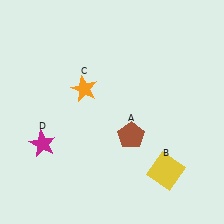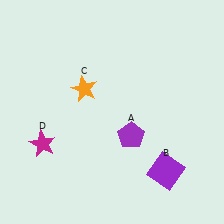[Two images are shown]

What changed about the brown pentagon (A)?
In Image 1, A is brown. In Image 2, it changed to purple.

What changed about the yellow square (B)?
In Image 1, B is yellow. In Image 2, it changed to purple.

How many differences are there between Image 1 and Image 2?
There are 2 differences between the two images.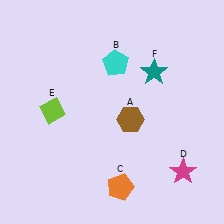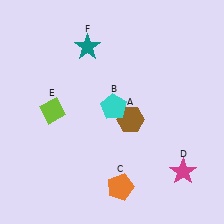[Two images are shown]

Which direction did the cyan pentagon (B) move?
The cyan pentagon (B) moved down.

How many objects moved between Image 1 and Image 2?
2 objects moved between the two images.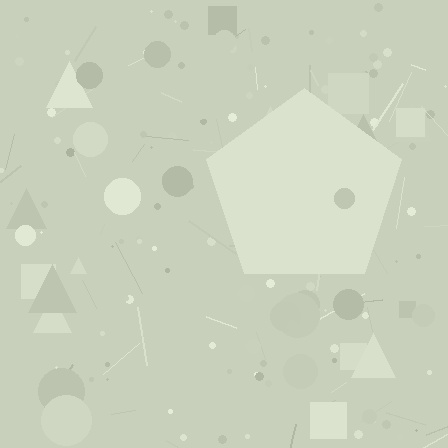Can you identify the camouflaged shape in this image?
The camouflaged shape is a pentagon.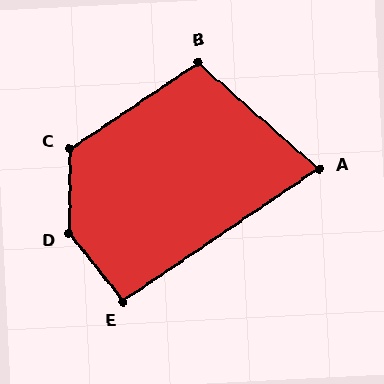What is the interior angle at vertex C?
Approximately 124 degrees (obtuse).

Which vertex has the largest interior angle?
D, at approximately 141 degrees.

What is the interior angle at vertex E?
Approximately 94 degrees (approximately right).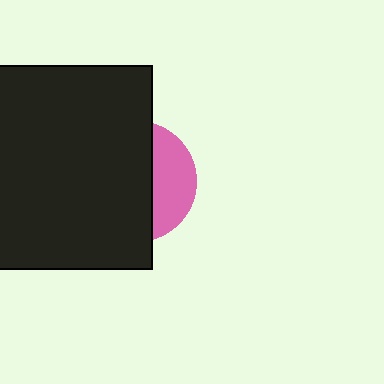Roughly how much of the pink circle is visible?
A small part of it is visible (roughly 32%).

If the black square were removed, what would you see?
You would see the complete pink circle.